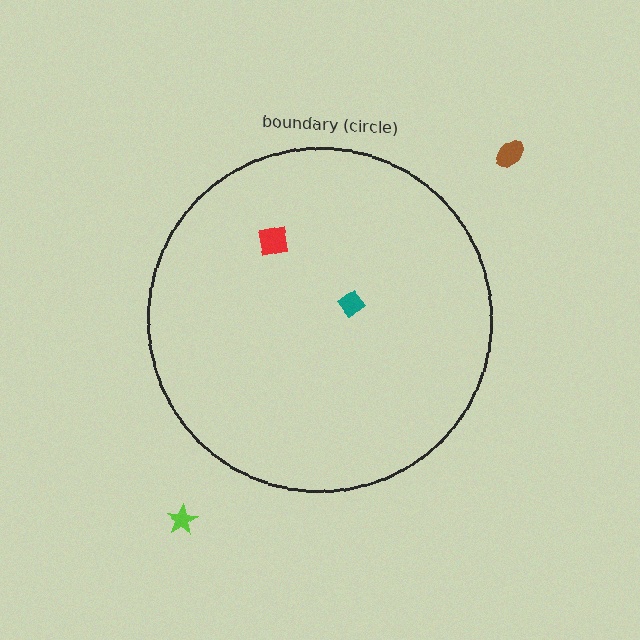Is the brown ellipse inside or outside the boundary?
Outside.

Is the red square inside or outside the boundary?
Inside.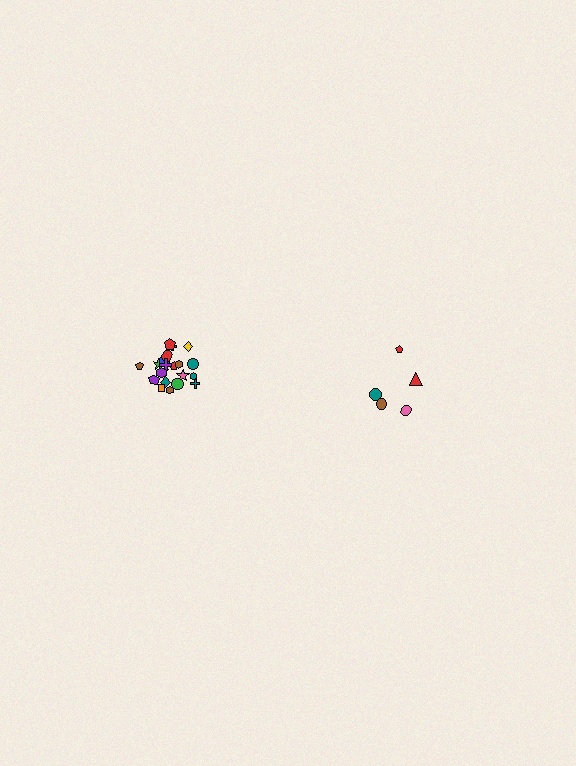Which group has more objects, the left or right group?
The left group.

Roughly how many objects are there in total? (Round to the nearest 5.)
Roughly 25 objects in total.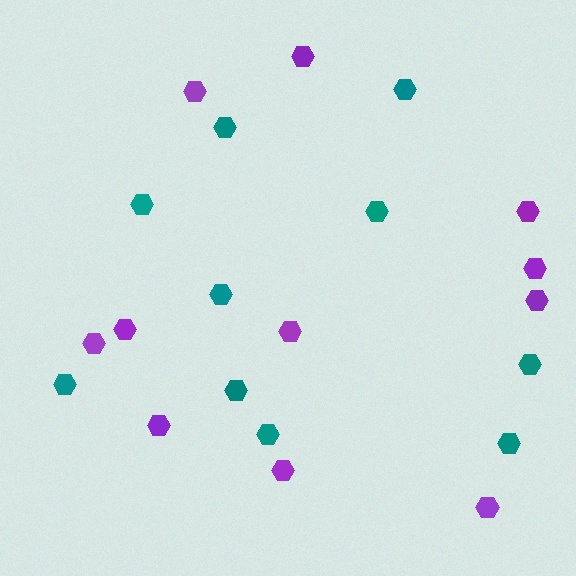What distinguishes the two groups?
There are 2 groups: one group of purple hexagons (11) and one group of teal hexagons (10).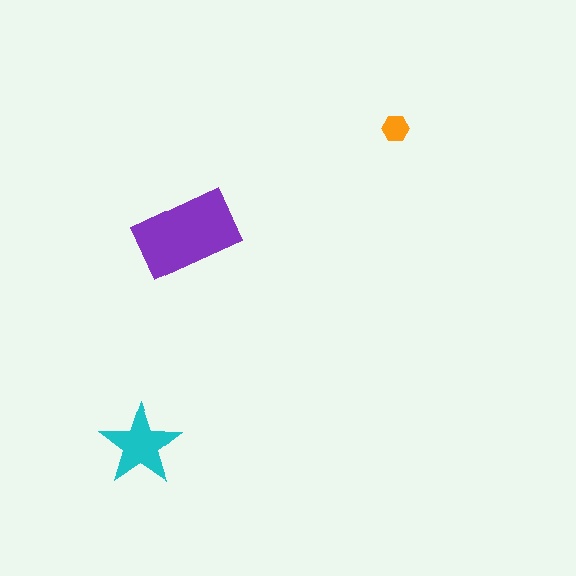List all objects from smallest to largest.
The orange hexagon, the cyan star, the purple rectangle.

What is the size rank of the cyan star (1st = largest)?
2nd.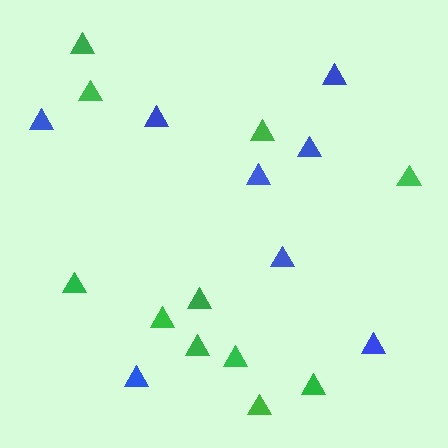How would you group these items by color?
There are 2 groups: one group of blue triangles (8) and one group of green triangles (11).